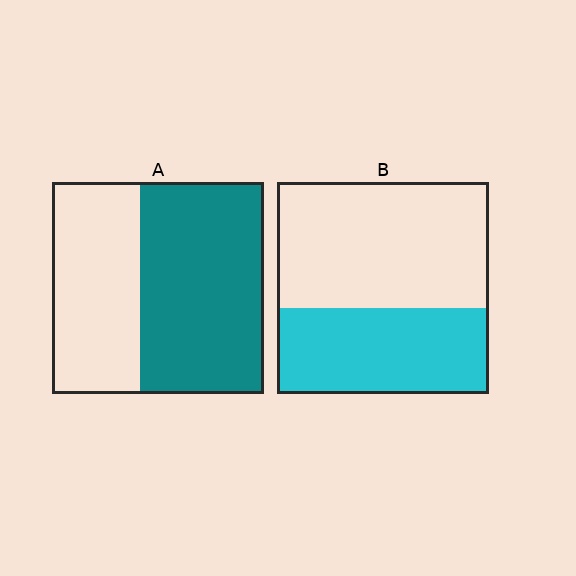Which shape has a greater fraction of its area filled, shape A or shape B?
Shape A.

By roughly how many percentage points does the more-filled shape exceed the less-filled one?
By roughly 20 percentage points (A over B).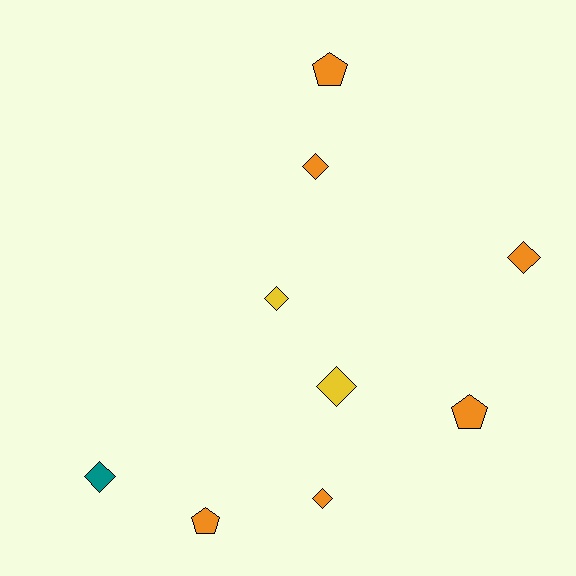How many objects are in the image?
There are 9 objects.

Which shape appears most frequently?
Diamond, with 6 objects.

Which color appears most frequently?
Orange, with 6 objects.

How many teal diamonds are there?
There is 1 teal diamond.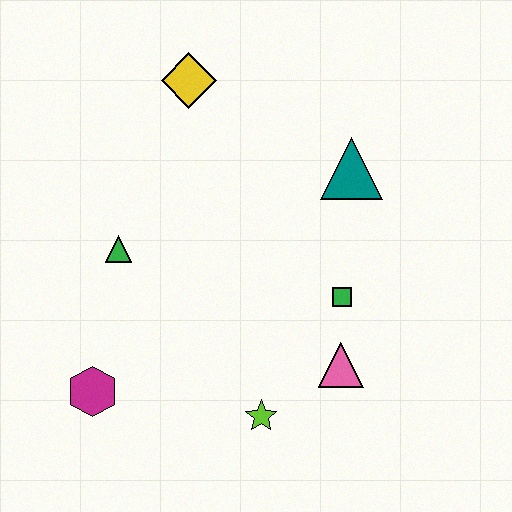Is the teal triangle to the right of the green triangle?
Yes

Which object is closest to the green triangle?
The magenta hexagon is closest to the green triangle.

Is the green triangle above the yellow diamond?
No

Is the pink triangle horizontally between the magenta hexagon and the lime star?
No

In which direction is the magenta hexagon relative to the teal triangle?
The magenta hexagon is to the left of the teal triangle.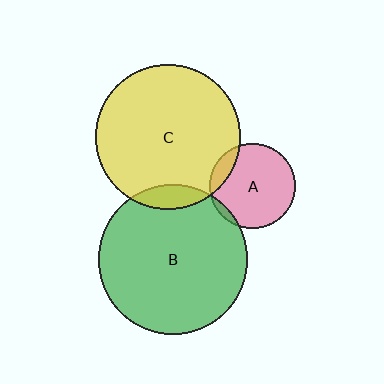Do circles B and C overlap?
Yes.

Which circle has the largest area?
Circle B (green).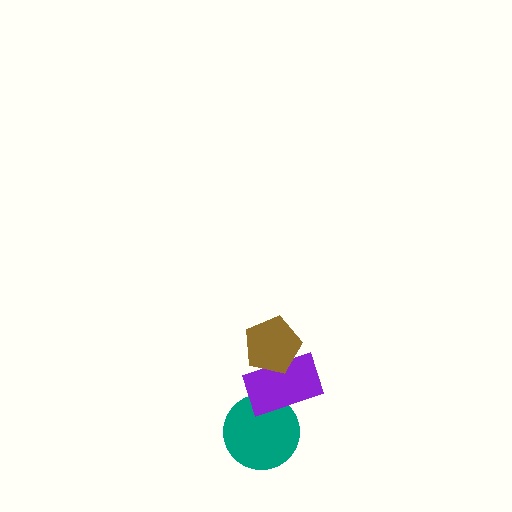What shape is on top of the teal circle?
The purple rectangle is on top of the teal circle.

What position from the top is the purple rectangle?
The purple rectangle is 2nd from the top.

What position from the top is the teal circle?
The teal circle is 3rd from the top.